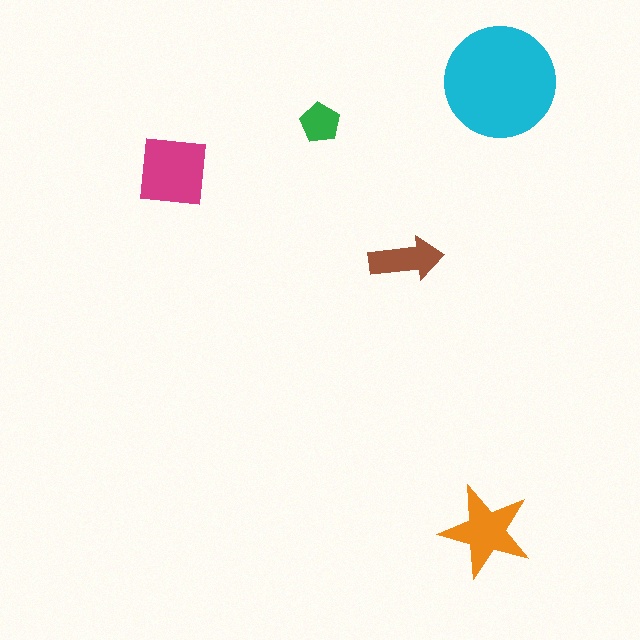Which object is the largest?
The cyan circle.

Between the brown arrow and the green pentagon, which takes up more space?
The brown arrow.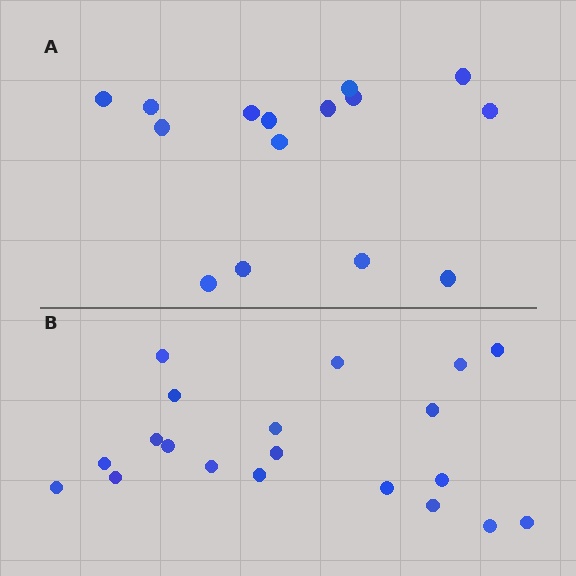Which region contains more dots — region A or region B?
Region B (the bottom region) has more dots.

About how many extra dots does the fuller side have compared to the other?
Region B has about 5 more dots than region A.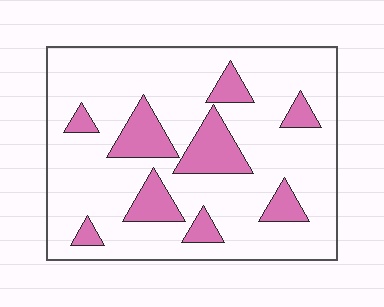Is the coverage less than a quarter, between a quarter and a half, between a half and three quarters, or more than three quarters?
Less than a quarter.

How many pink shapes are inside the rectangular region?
9.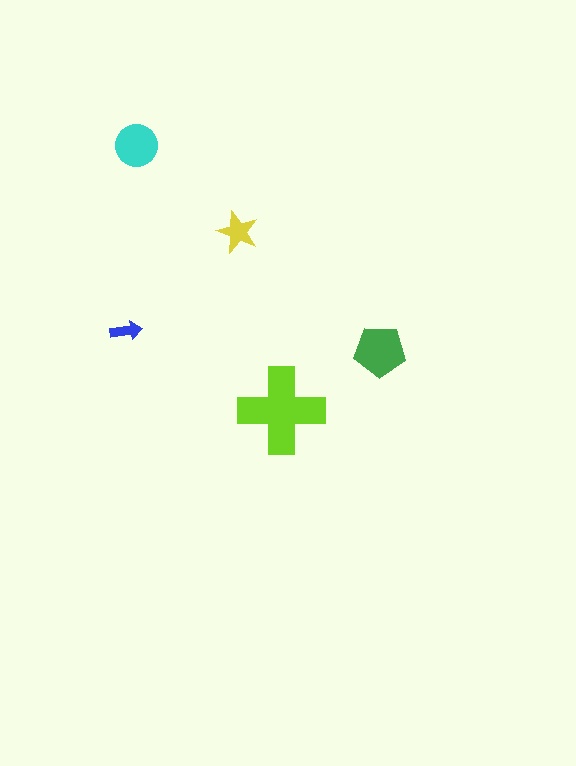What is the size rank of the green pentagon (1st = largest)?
2nd.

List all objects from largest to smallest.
The lime cross, the green pentagon, the cyan circle, the yellow star, the blue arrow.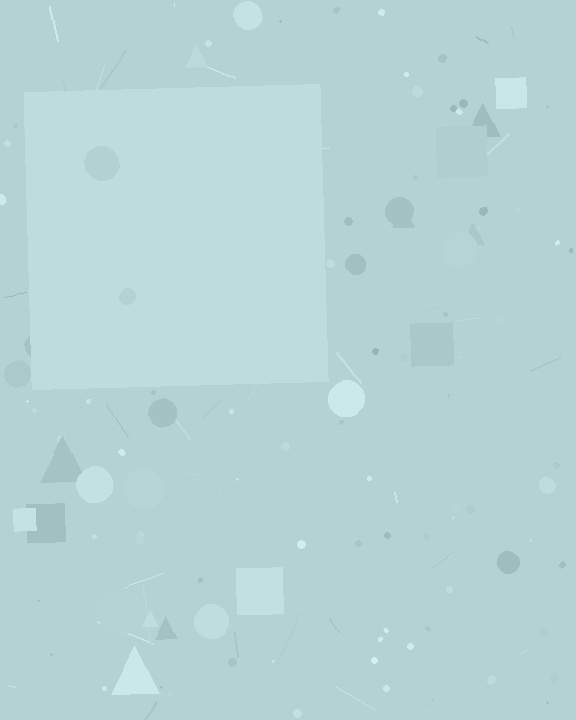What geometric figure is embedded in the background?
A square is embedded in the background.